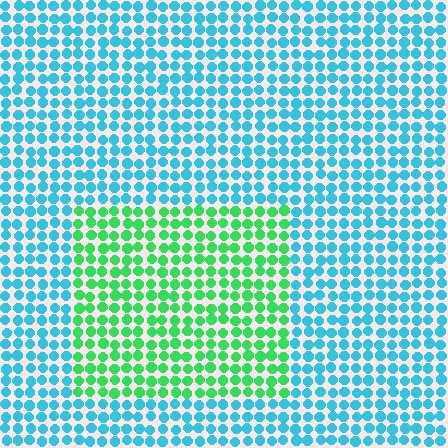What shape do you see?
I see a rectangle.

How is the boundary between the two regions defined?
The boundary is defined purely by a slight shift in hue (about 55 degrees). Spacing, size, and orientation are identical on both sides.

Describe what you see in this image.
The image is filled with small cyan elements in a uniform arrangement. A rectangle-shaped region is visible where the elements are tinted to a slightly different hue, forming a subtle color boundary.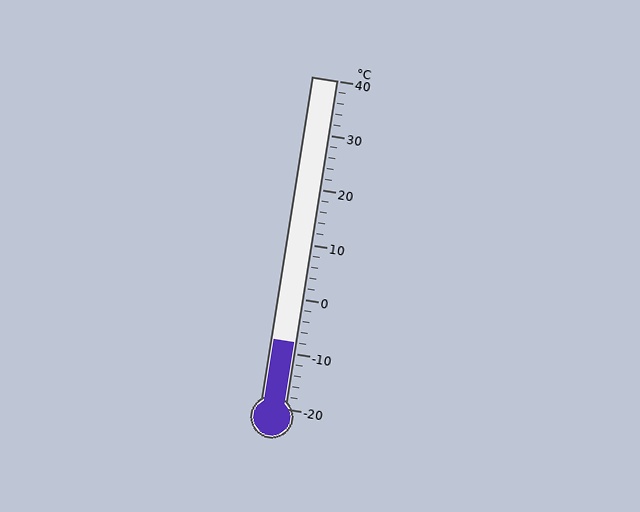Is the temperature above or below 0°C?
The temperature is below 0°C.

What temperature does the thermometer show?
The thermometer shows approximately -8°C.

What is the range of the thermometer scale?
The thermometer scale ranges from -20°C to 40°C.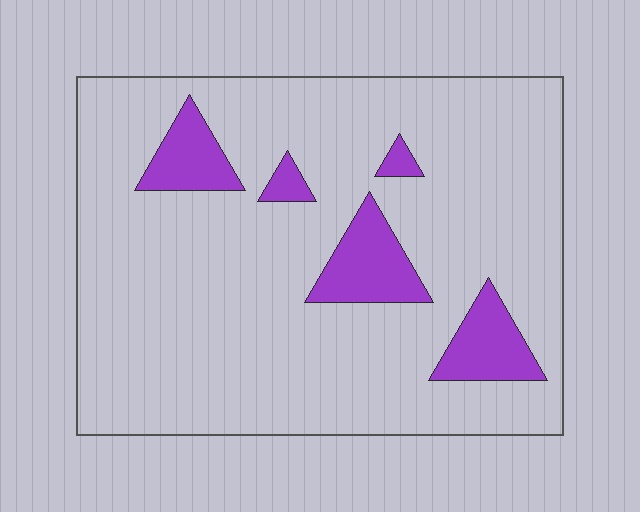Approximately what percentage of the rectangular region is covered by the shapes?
Approximately 10%.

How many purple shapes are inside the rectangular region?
5.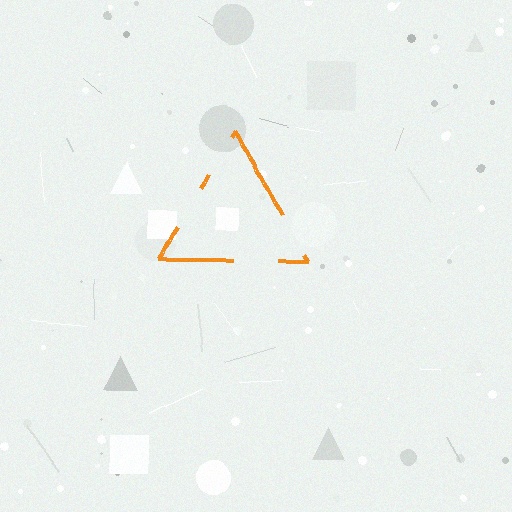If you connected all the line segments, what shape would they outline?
They would outline a triangle.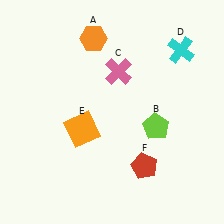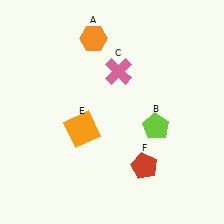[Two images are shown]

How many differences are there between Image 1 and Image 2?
There is 1 difference between the two images.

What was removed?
The cyan cross (D) was removed in Image 2.